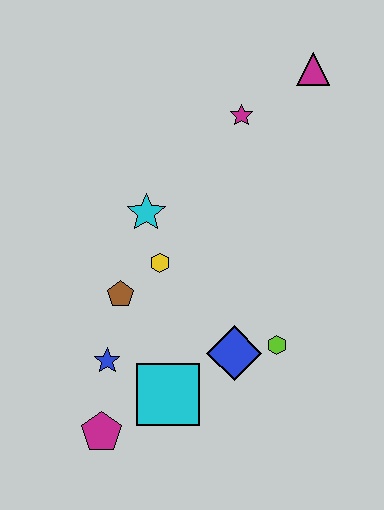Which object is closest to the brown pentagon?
The yellow hexagon is closest to the brown pentagon.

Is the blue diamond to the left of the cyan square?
No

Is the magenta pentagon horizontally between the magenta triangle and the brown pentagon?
No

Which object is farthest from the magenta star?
The magenta pentagon is farthest from the magenta star.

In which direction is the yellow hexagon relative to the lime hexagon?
The yellow hexagon is to the left of the lime hexagon.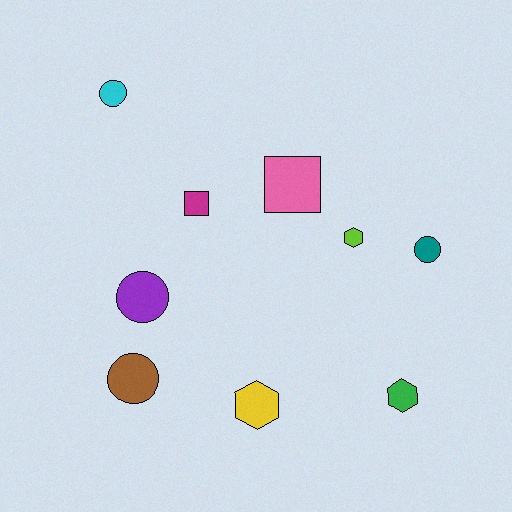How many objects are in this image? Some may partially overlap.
There are 9 objects.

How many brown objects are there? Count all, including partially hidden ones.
There is 1 brown object.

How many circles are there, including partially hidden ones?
There are 4 circles.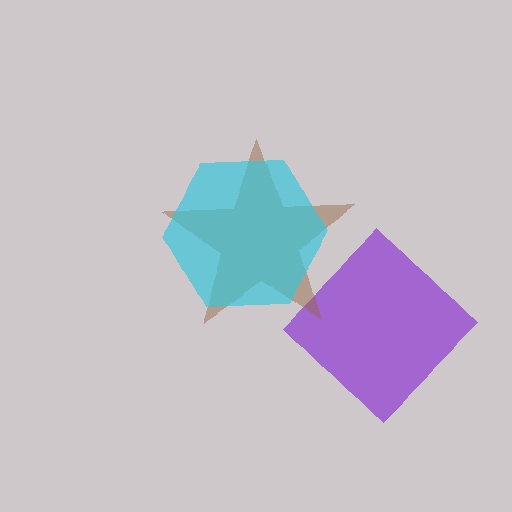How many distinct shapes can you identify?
There are 3 distinct shapes: a purple diamond, a brown star, a cyan hexagon.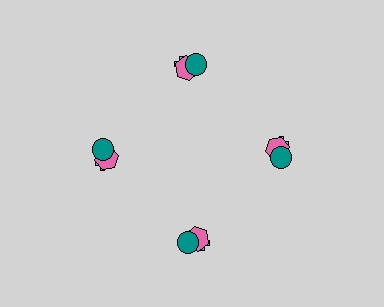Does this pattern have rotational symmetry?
Yes, this pattern has 4-fold rotational symmetry. It looks the same after rotating 90 degrees around the center.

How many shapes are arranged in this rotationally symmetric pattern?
There are 12 shapes, arranged in 4 groups of 3.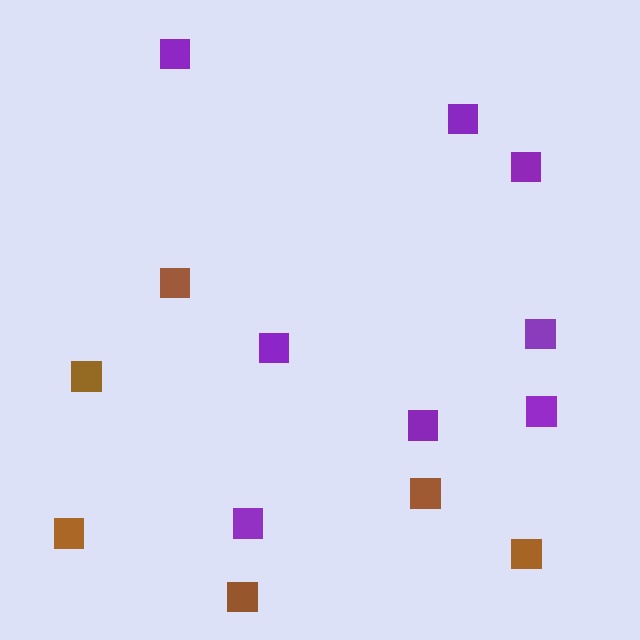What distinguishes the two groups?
There are 2 groups: one group of brown squares (6) and one group of purple squares (8).